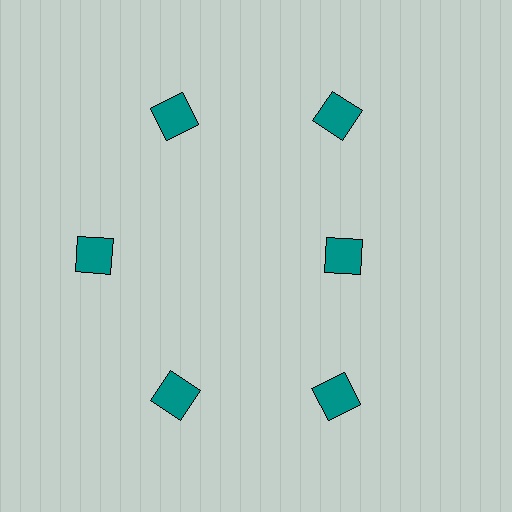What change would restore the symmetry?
The symmetry would be restored by moving it outward, back onto the ring so that all 6 squares sit at equal angles and equal distance from the center.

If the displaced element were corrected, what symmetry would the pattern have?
It would have 6-fold rotational symmetry — the pattern would map onto itself every 60 degrees.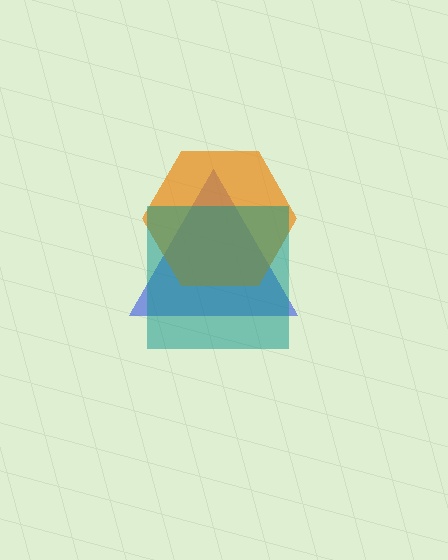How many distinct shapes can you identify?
There are 3 distinct shapes: a blue triangle, an orange hexagon, a teal square.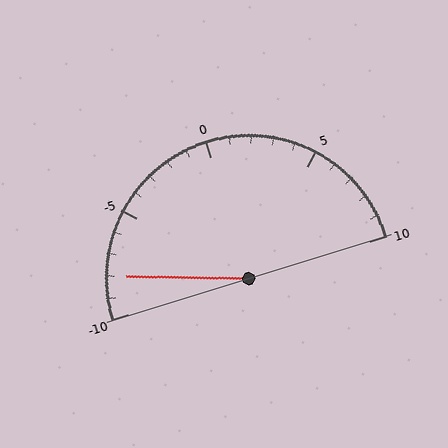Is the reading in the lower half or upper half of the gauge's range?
The reading is in the lower half of the range (-10 to 10).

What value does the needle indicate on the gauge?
The needle indicates approximately -8.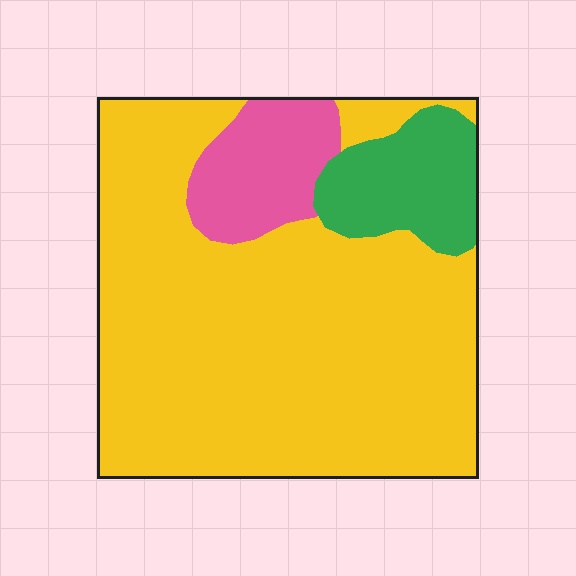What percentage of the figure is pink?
Pink takes up about one eighth (1/8) of the figure.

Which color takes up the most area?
Yellow, at roughly 75%.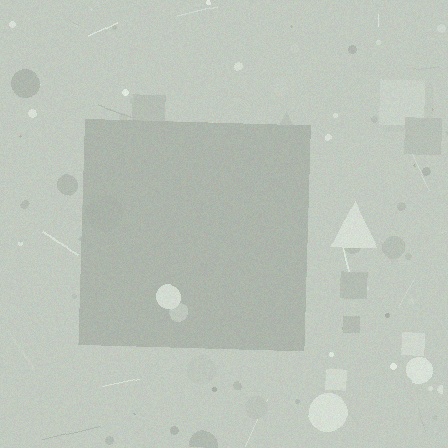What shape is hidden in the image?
A square is hidden in the image.